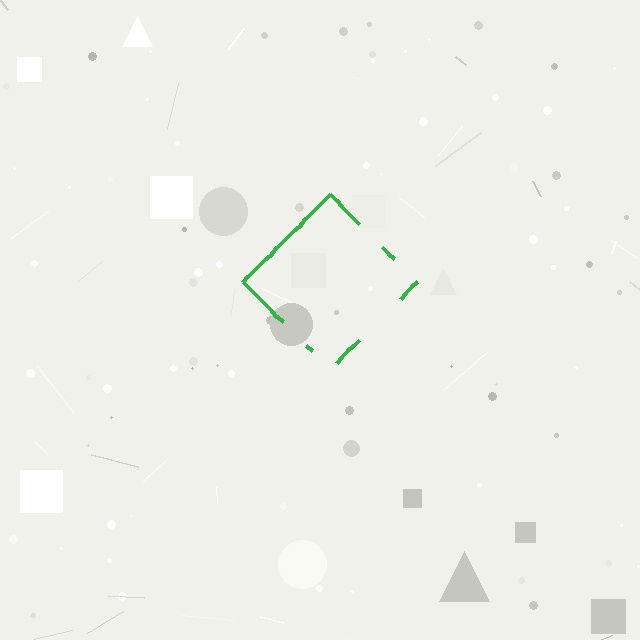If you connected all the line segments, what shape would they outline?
They would outline a diamond.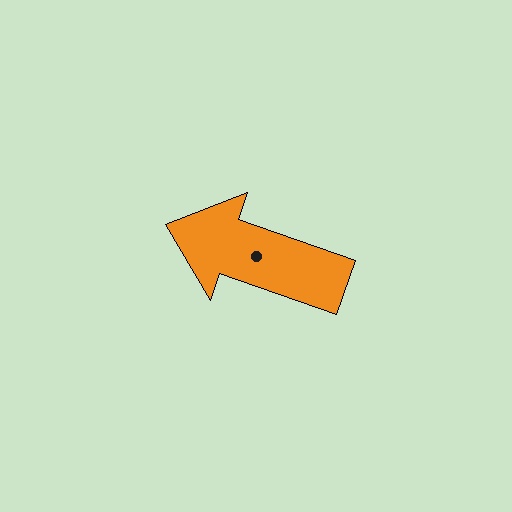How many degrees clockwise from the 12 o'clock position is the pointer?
Approximately 289 degrees.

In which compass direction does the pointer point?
West.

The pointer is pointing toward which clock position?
Roughly 10 o'clock.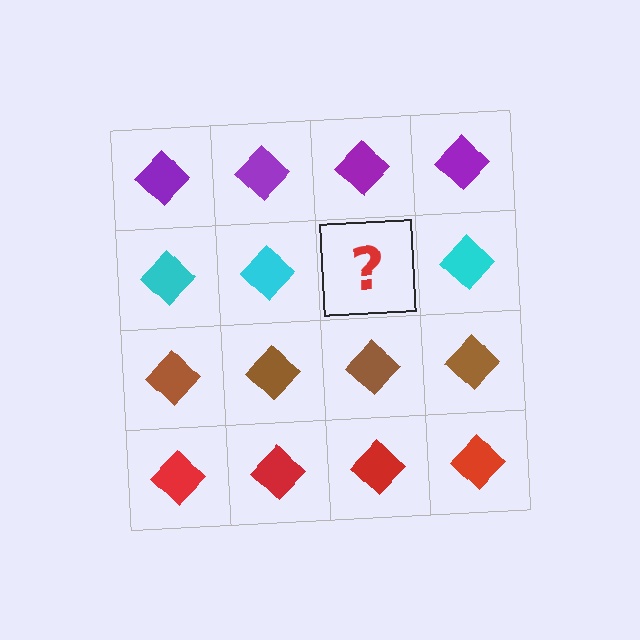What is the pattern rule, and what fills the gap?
The rule is that each row has a consistent color. The gap should be filled with a cyan diamond.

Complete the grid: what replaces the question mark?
The question mark should be replaced with a cyan diamond.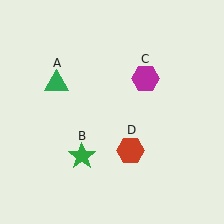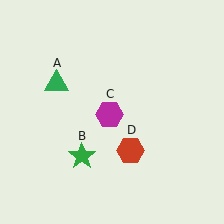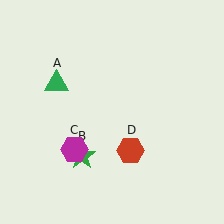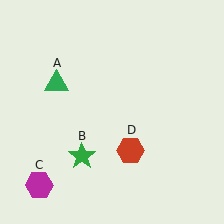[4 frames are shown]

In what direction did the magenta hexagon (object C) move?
The magenta hexagon (object C) moved down and to the left.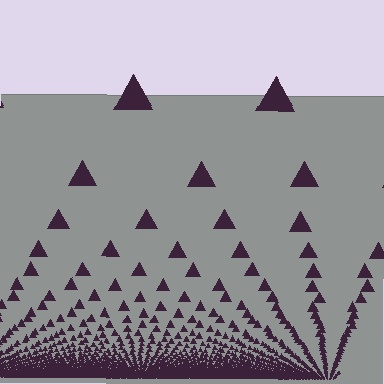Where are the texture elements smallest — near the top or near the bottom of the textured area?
Near the bottom.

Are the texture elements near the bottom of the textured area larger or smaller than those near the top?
Smaller. The gradient is inverted — elements near the bottom are smaller and denser.